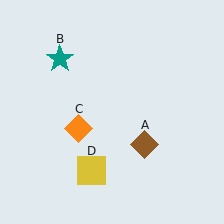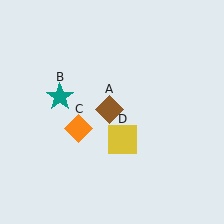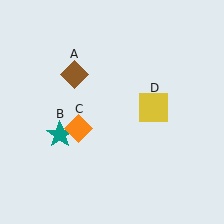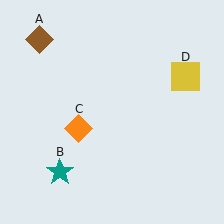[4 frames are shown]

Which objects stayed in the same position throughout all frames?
Orange diamond (object C) remained stationary.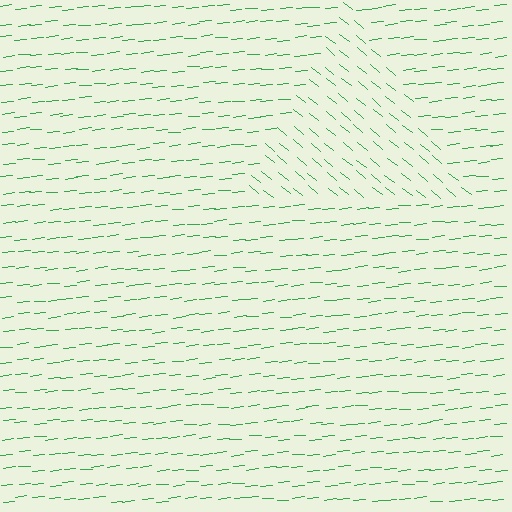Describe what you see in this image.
The image is filled with small green line segments. A triangle region in the image has lines oriented differently from the surrounding lines, creating a visible texture boundary.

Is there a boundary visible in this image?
Yes, there is a texture boundary formed by a change in line orientation.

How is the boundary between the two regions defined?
The boundary is defined purely by a change in line orientation (approximately 45 degrees difference). All lines are the same color and thickness.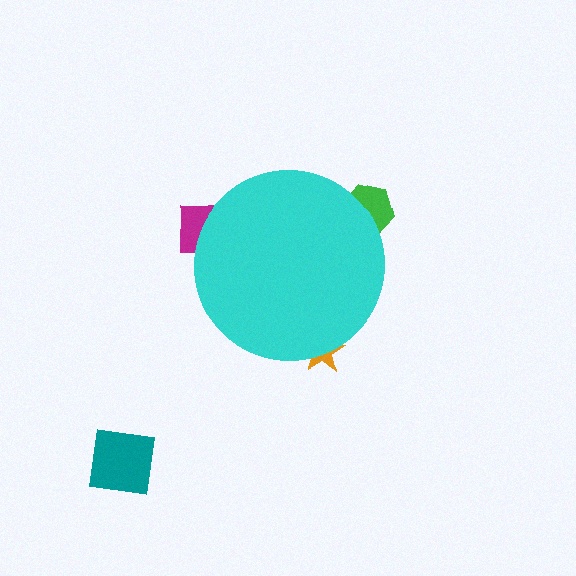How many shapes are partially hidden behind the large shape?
3 shapes are partially hidden.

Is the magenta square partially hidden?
Yes, the magenta square is partially hidden behind the cyan circle.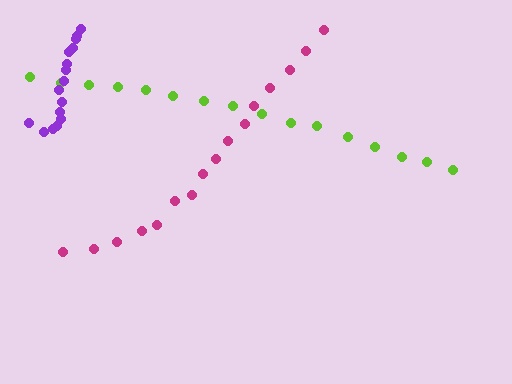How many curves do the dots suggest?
There are 3 distinct paths.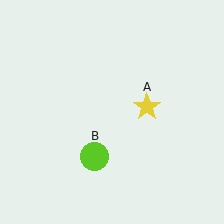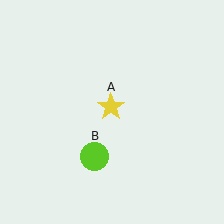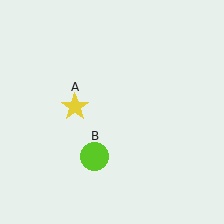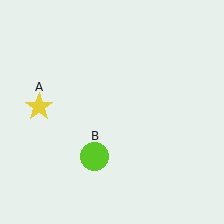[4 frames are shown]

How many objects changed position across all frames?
1 object changed position: yellow star (object A).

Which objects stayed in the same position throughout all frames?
Lime circle (object B) remained stationary.